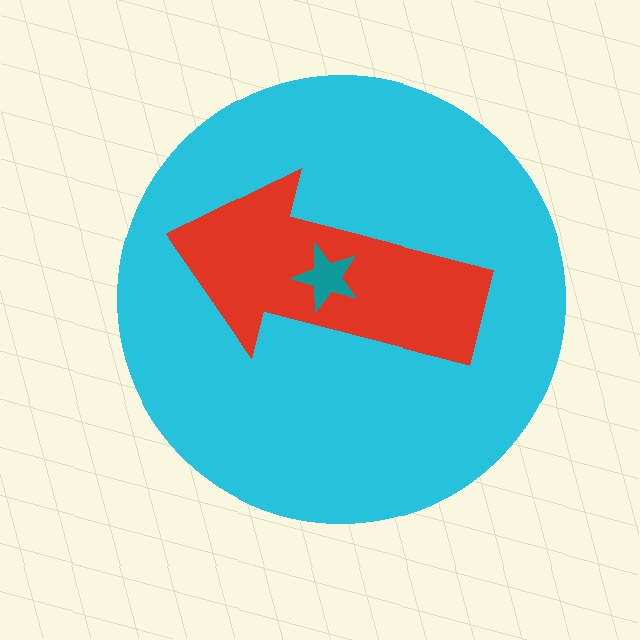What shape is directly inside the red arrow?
The teal star.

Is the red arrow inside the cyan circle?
Yes.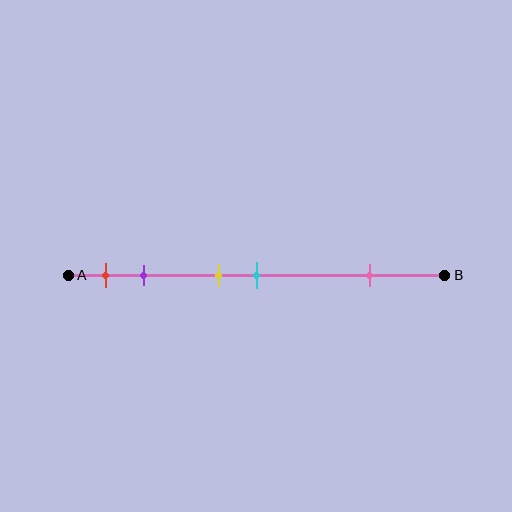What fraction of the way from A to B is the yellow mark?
The yellow mark is approximately 40% (0.4) of the way from A to B.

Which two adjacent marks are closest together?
The yellow and cyan marks are the closest adjacent pair.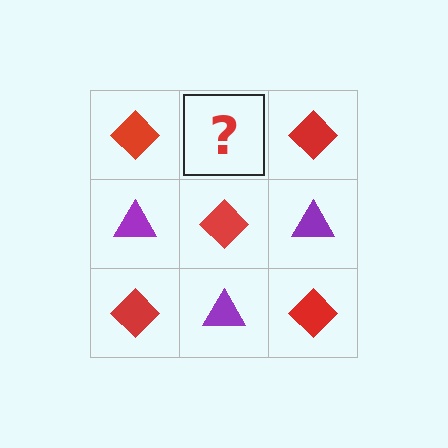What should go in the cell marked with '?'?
The missing cell should contain a purple triangle.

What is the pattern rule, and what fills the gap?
The rule is that it alternates red diamond and purple triangle in a checkerboard pattern. The gap should be filled with a purple triangle.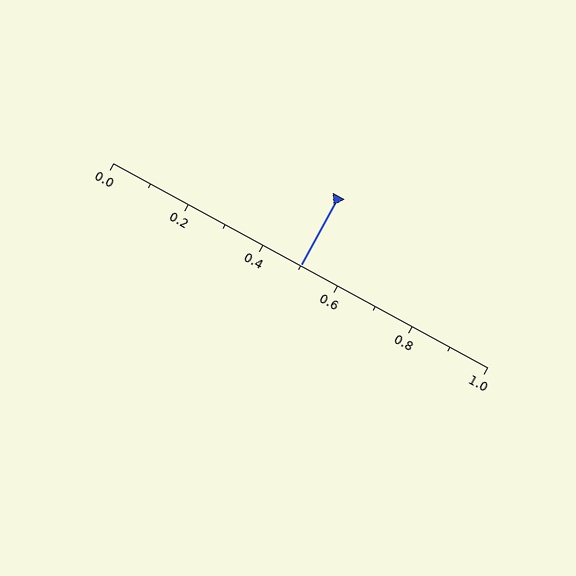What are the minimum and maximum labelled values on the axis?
The axis runs from 0.0 to 1.0.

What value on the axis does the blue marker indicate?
The marker indicates approximately 0.5.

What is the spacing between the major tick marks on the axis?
The major ticks are spaced 0.2 apart.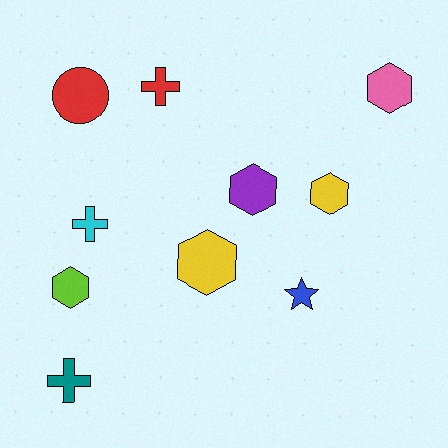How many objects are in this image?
There are 10 objects.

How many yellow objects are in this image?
There are 2 yellow objects.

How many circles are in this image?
There is 1 circle.